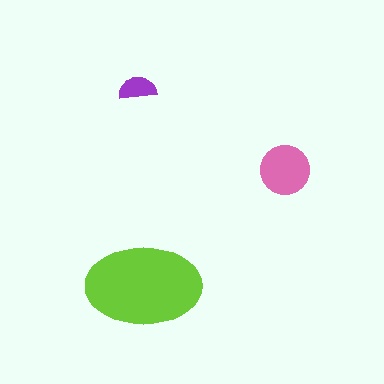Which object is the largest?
The lime ellipse.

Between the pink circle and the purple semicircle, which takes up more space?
The pink circle.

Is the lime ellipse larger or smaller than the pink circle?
Larger.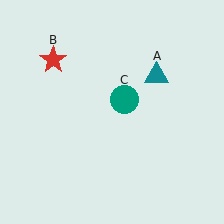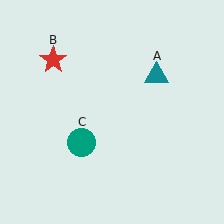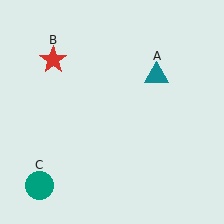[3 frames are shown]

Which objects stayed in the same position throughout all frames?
Teal triangle (object A) and red star (object B) remained stationary.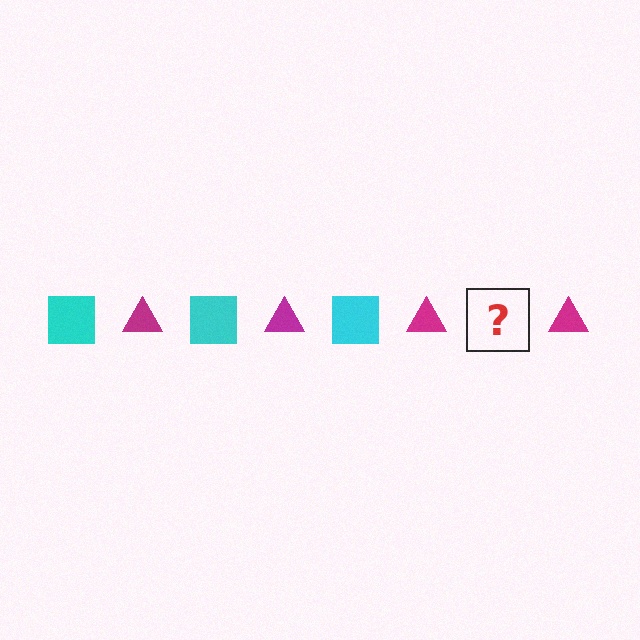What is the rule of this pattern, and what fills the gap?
The rule is that the pattern alternates between cyan square and magenta triangle. The gap should be filled with a cyan square.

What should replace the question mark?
The question mark should be replaced with a cyan square.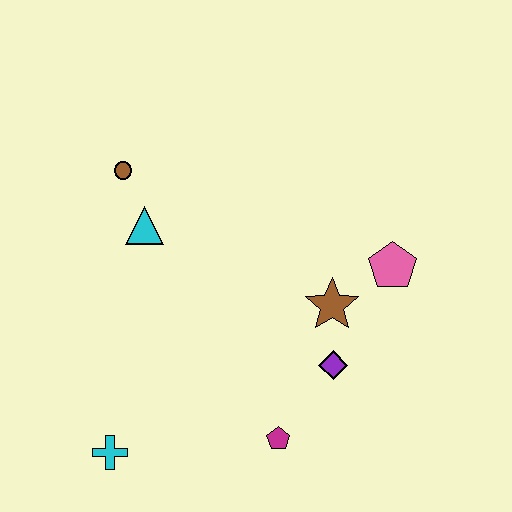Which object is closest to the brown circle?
The cyan triangle is closest to the brown circle.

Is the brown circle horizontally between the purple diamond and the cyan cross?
Yes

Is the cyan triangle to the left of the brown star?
Yes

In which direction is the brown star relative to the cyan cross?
The brown star is to the right of the cyan cross.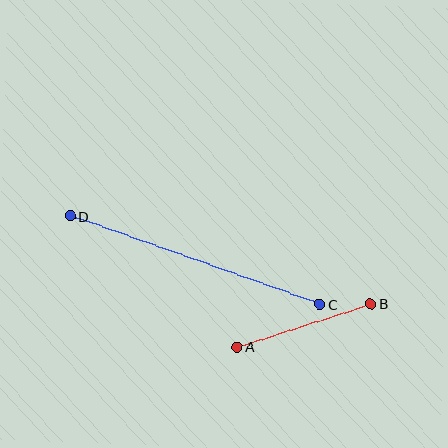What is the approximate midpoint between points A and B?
The midpoint is at approximately (304, 326) pixels.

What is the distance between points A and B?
The distance is approximately 141 pixels.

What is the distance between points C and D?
The distance is approximately 265 pixels.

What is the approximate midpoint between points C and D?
The midpoint is at approximately (195, 260) pixels.